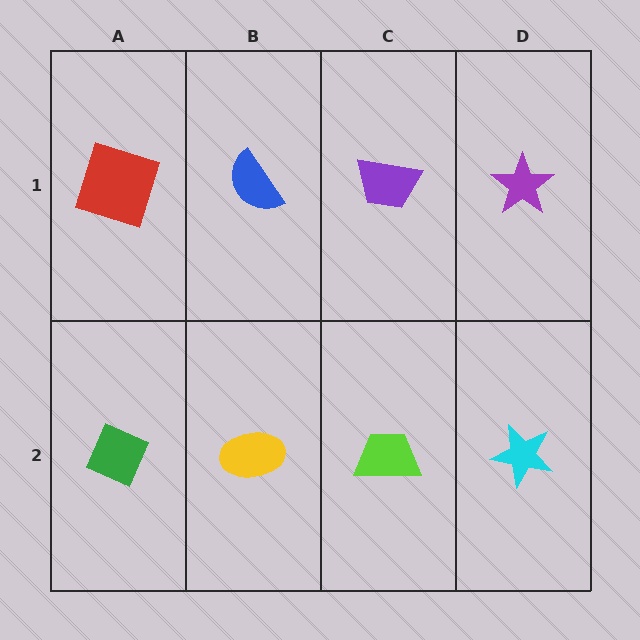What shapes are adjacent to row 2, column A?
A red square (row 1, column A), a yellow ellipse (row 2, column B).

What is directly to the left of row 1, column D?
A purple trapezoid.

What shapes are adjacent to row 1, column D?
A cyan star (row 2, column D), a purple trapezoid (row 1, column C).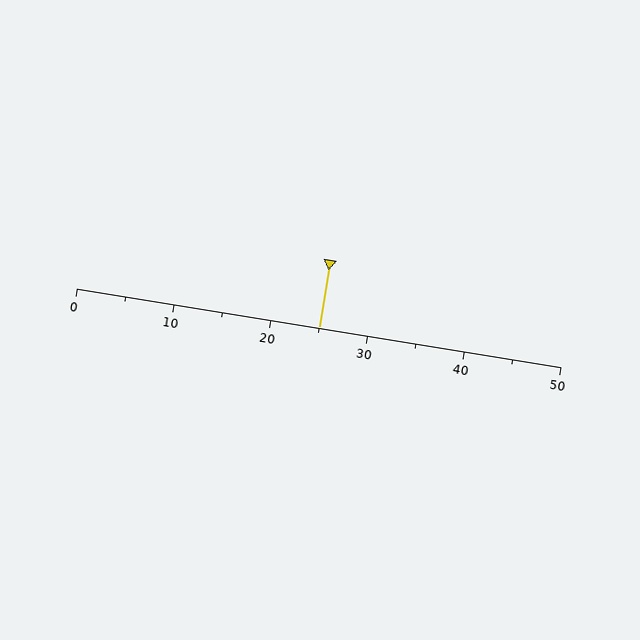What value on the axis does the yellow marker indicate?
The marker indicates approximately 25.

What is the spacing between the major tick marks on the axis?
The major ticks are spaced 10 apart.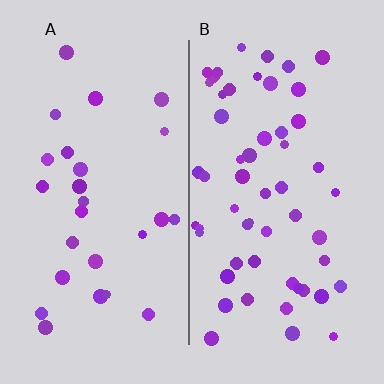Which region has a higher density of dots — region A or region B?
B (the right).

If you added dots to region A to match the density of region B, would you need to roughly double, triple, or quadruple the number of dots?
Approximately double.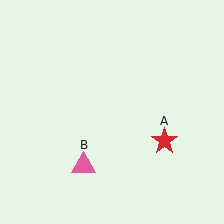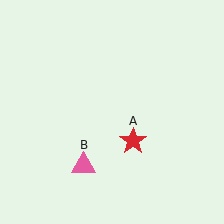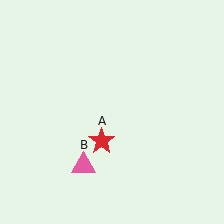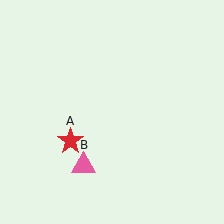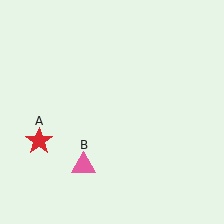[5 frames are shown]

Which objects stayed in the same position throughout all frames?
Pink triangle (object B) remained stationary.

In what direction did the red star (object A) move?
The red star (object A) moved left.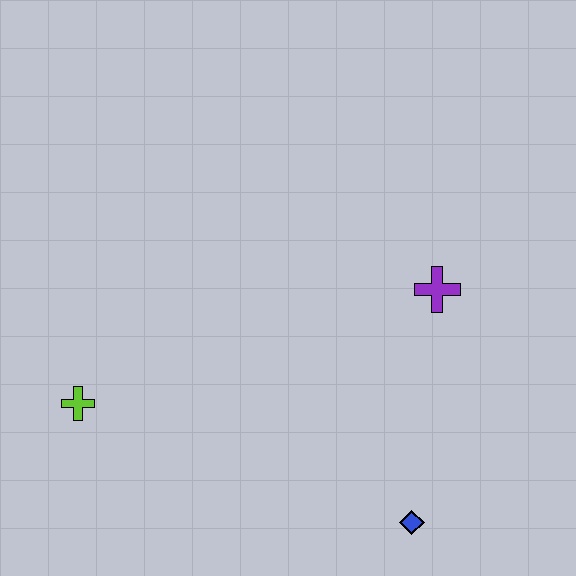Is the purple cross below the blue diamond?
No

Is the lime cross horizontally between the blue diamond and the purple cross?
No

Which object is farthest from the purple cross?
The lime cross is farthest from the purple cross.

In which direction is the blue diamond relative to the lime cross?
The blue diamond is to the right of the lime cross.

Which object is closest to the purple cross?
The blue diamond is closest to the purple cross.